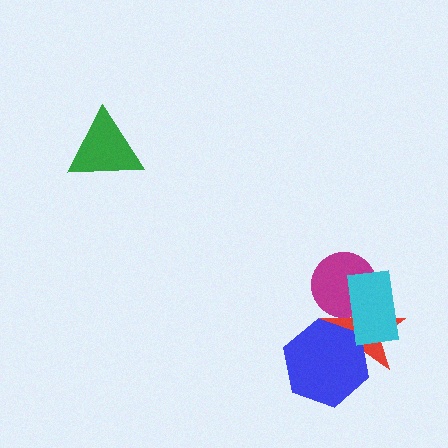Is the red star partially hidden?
Yes, it is partially covered by another shape.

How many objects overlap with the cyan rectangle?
3 objects overlap with the cyan rectangle.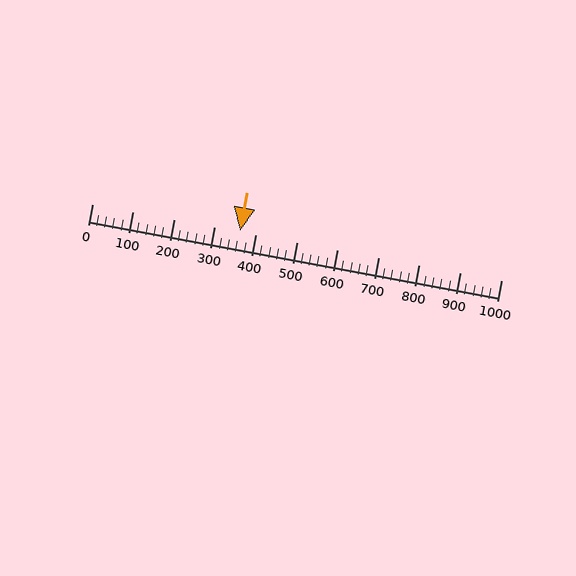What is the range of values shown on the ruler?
The ruler shows values from 0 to 1000.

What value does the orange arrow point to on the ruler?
The orange arrow points to approximately 363.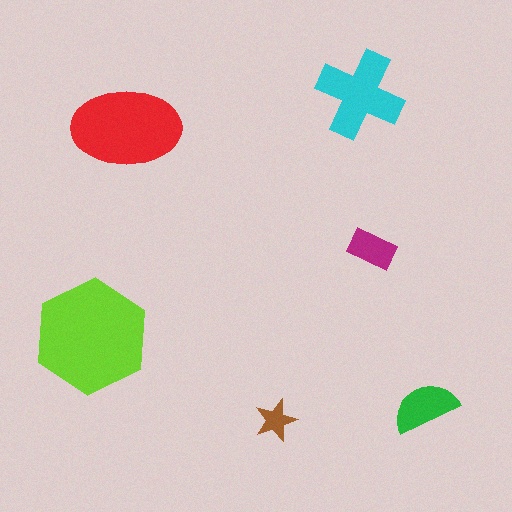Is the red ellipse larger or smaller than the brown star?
Larger.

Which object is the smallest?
The brown star.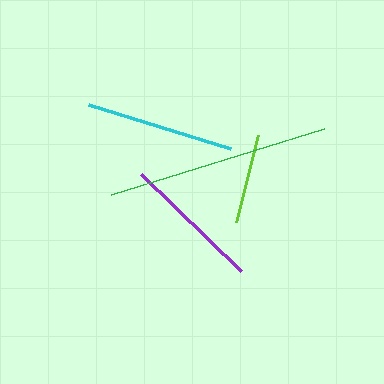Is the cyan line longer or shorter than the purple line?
The cyan line is longer than the purple line.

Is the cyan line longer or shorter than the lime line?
The cyan line is longer than the lime line.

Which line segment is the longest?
The green line is the longest at approximately 223 pixels.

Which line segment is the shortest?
The lime line is the shortest at approximately 89 pixels.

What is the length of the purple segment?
The purple segment is approximately 138 pixels long.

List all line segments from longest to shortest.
From longest to shortest: green, cyan, purple, lime.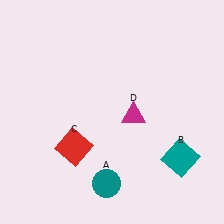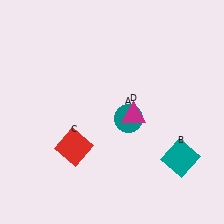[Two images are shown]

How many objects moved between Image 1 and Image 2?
1 object moved between the two images.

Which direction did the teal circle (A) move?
The teal circle (A) moved up.